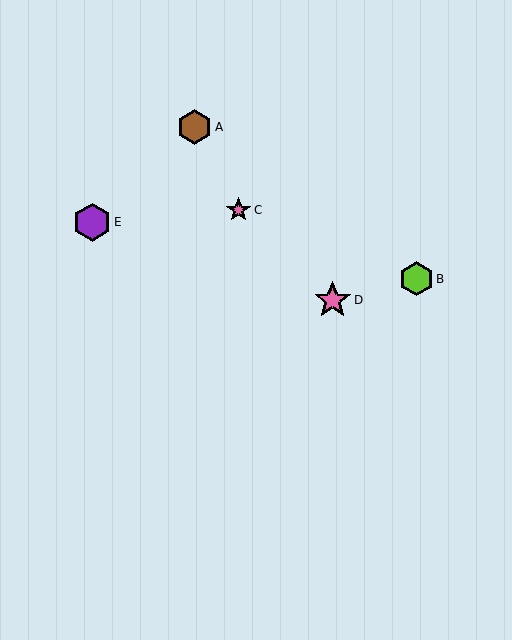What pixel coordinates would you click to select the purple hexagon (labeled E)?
Click at (92, 222) to select the purple hexagon E.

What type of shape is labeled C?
Shape C is a pink star.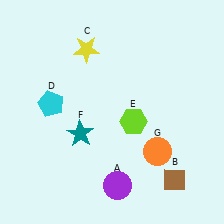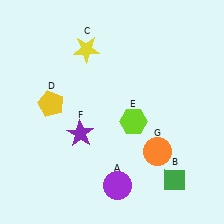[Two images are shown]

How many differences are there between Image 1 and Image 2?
There are 3 differences between the two images.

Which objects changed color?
B changed from brown to green. D changed from cyan to yellow. F changed from teal to purple.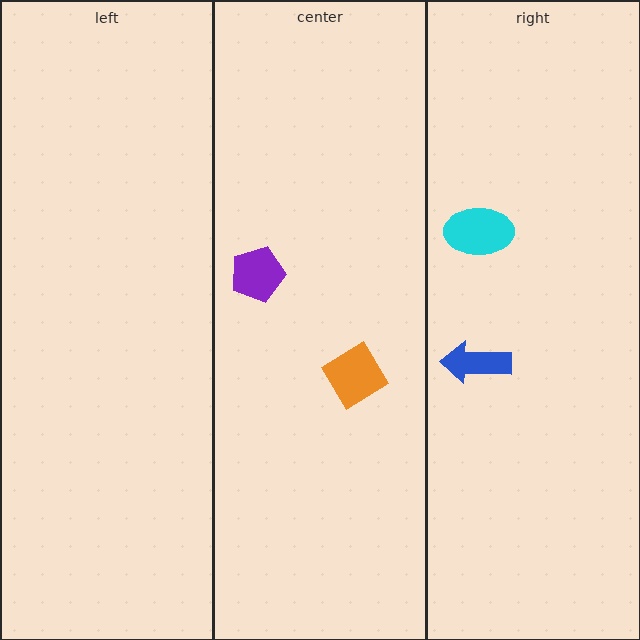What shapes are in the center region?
The purple pentagon, the orange diamond.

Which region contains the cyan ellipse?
The right region.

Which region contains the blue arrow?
The right region.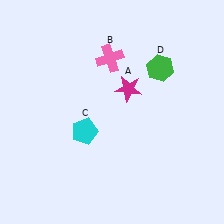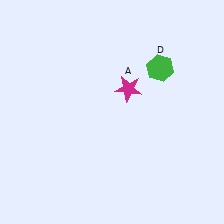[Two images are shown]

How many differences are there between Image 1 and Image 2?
There are 2 differences between the two images.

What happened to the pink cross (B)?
The pink cross (B) was removed in Image 2. It was in the top-left area of Image 1.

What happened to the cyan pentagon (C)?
The cyan pentagon (C) was removed in Image 2. It was in the bottom-left area of Image 1.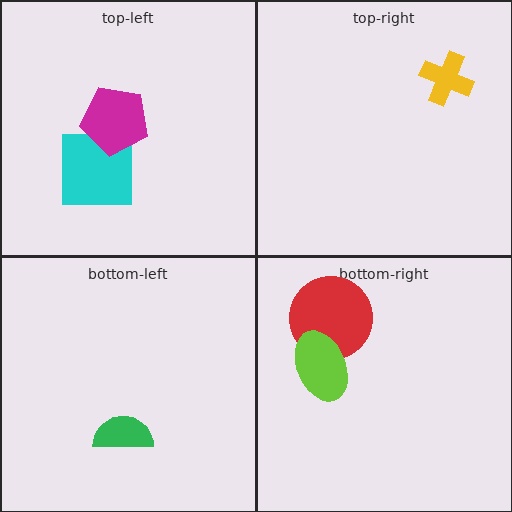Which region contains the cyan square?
The top-left region.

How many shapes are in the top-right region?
1.